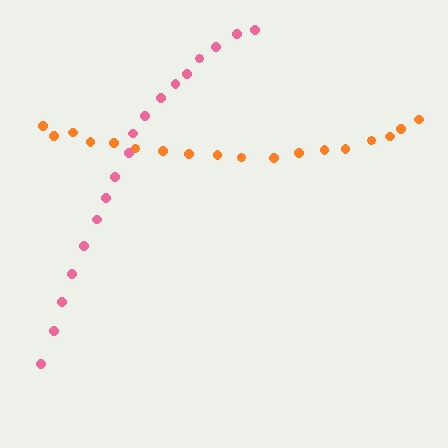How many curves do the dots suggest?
There are 2 distinct paths.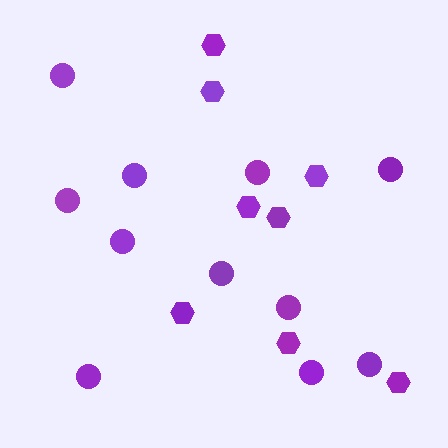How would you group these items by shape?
There are 2 groups: one group of hexagons (8) and one group of circles (11).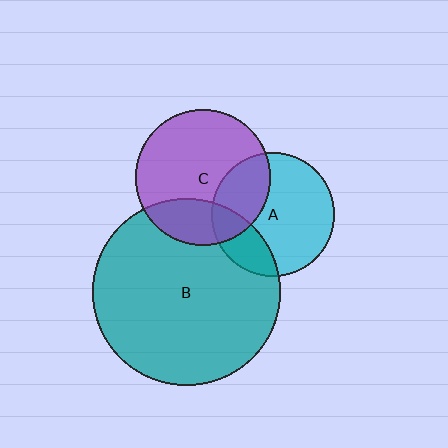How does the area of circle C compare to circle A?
Approximately 1.2 times.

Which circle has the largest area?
Circle B (teal).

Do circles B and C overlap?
Yes.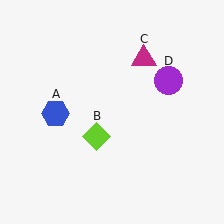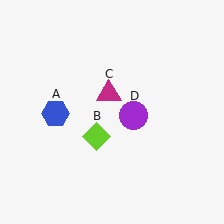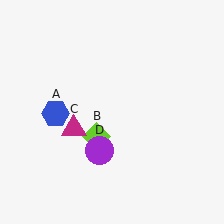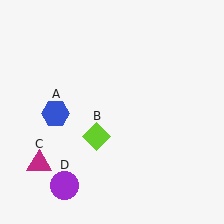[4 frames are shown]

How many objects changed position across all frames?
2 objects changed position: magenta triangle (object C), purple circle (object D).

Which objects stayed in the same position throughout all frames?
Blue hexagon (object A) and lime diamond (object B) remained stationary.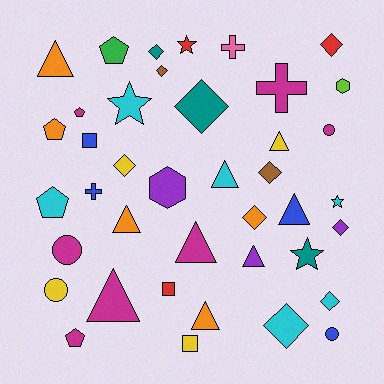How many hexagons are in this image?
There are 2 hexagons.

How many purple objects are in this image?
There are 3 purple objects.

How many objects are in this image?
There are 40 objects.